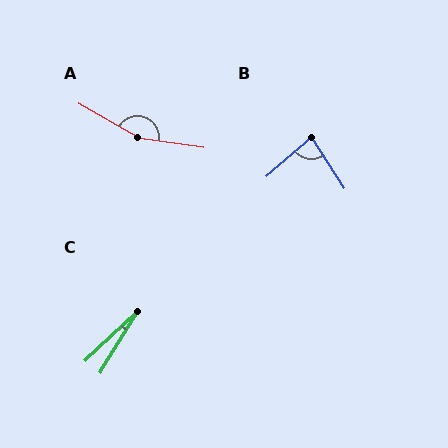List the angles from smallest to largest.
C (15°), B (81°), A (158°).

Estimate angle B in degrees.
Approximately 81 degrees.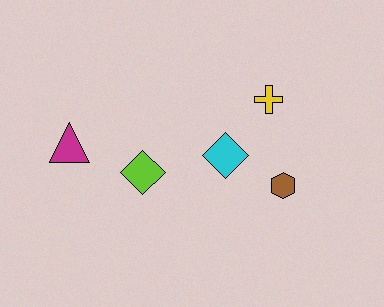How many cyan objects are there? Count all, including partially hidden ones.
There is 1 cyan object.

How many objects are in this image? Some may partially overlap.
There are 5 objects.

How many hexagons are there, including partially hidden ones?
There is 1 hexagon.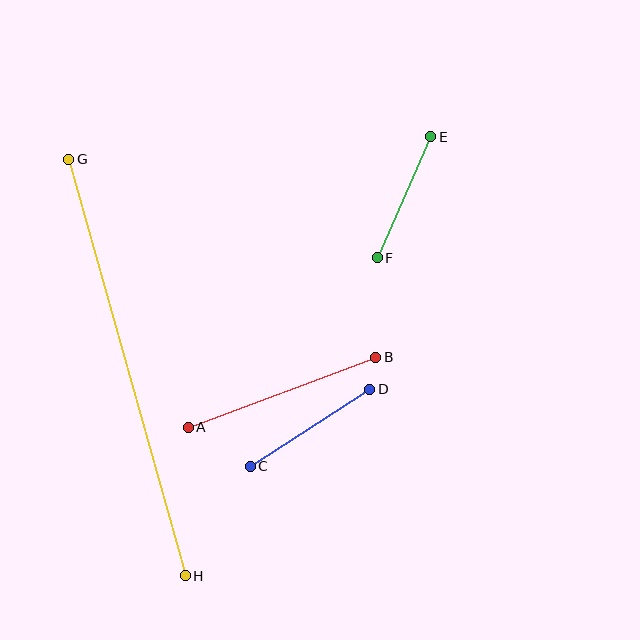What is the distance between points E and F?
The distance is approximately 132 pixels.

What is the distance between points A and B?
The distance is approximately 200 pixels.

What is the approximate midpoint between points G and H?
The midpoint is at approximately (127, 367) pixels.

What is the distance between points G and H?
The distance is approximately 432 pixels.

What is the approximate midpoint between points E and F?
The midpoint is at approximately (404, 197) pixels.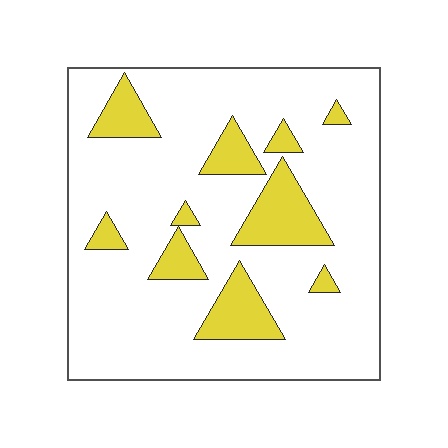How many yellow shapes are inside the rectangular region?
10.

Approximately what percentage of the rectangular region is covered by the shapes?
Approximately 20%.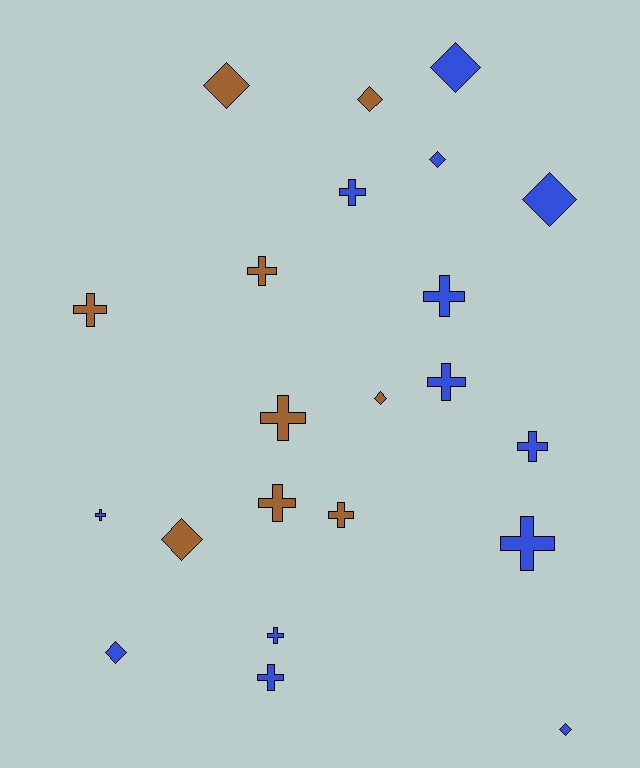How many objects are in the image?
There are 22 objects.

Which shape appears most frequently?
Cross, with 13 objects.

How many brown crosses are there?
There are 5 brown crosses.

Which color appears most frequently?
Blue, with 13 objects.